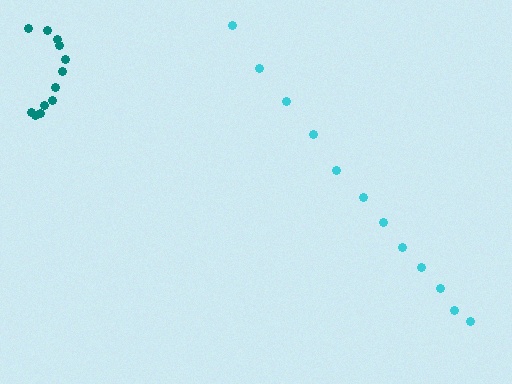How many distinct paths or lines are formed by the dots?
There are 2 distinct paths.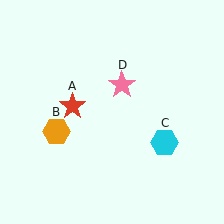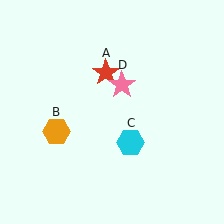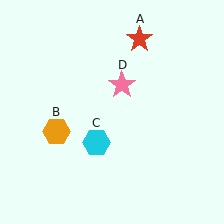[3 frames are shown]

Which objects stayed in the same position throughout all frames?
Orange hexagon (object B) and pink star (object D) remained stationary.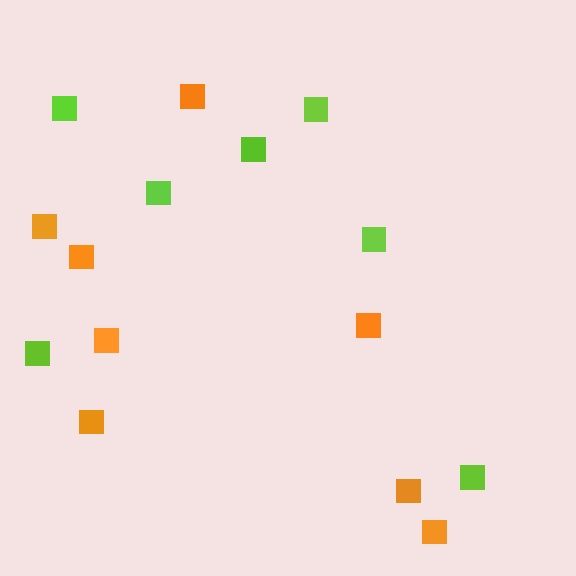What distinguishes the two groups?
There are 2 groups: one group of orange squares (8) and one group of lime squares (7).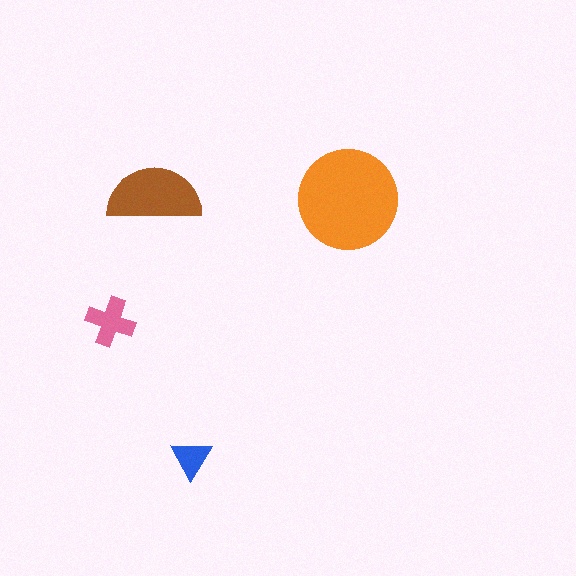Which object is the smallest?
The blue triangle.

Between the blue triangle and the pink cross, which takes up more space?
The pink cross.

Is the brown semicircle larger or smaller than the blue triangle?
Larger.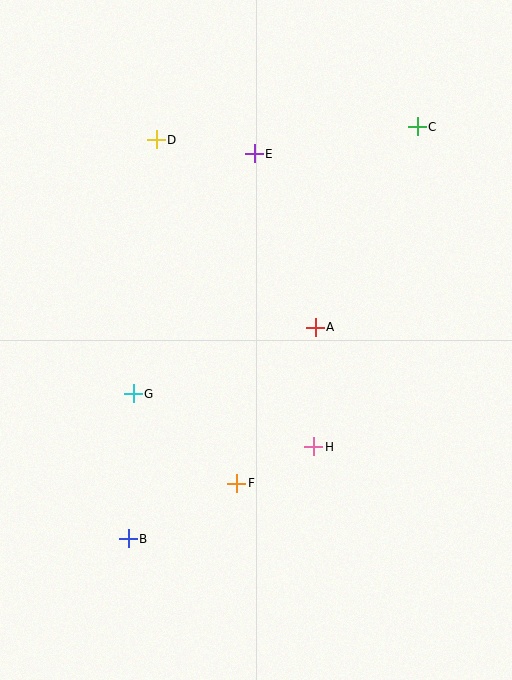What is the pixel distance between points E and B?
The distance between E and B is 405 pixels.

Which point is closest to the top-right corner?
Point C is closest to the top-right corner.